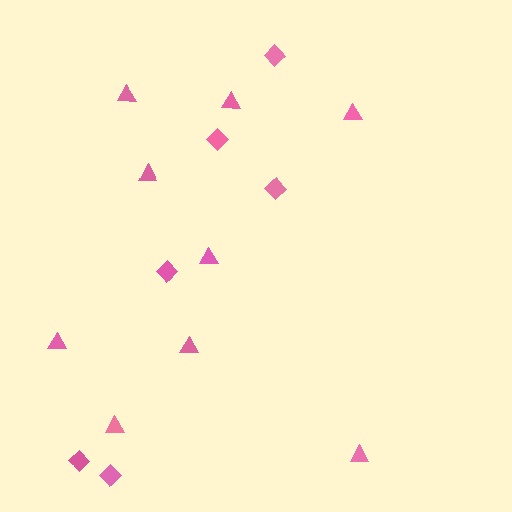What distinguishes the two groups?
There are 2 groups: one group of diamonds (6) and one group of triangles (9).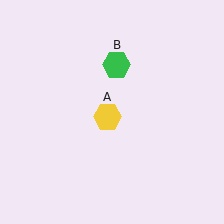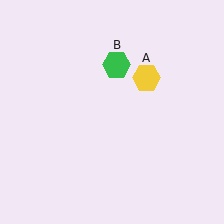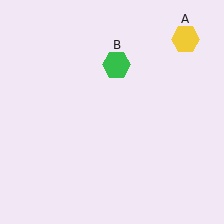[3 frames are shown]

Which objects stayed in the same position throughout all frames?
Green hexagon (object B) remained stationary.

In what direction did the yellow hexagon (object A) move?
The yellow hexagon (object A) moved up and to the right.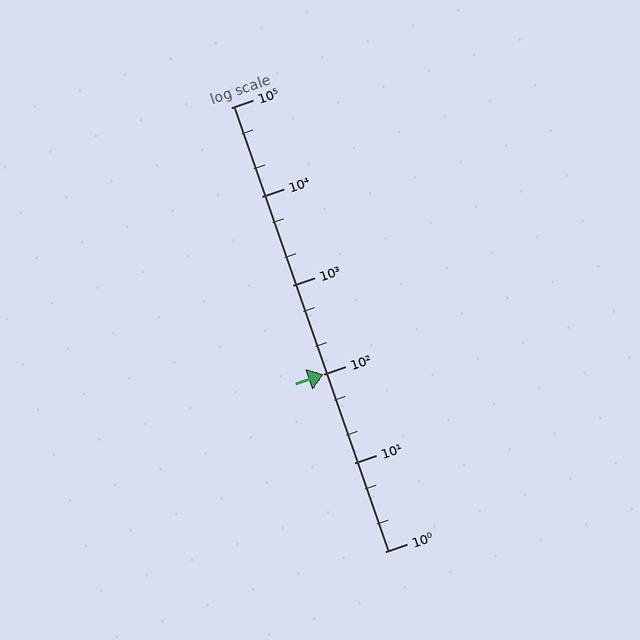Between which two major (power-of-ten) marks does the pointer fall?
The pointer is between 100 and 1000.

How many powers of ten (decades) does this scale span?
The scale spans 5 decades, from 1 to 100000.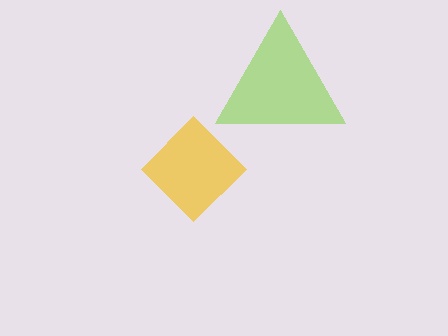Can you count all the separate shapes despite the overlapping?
Yes, there are 2 separate shapes.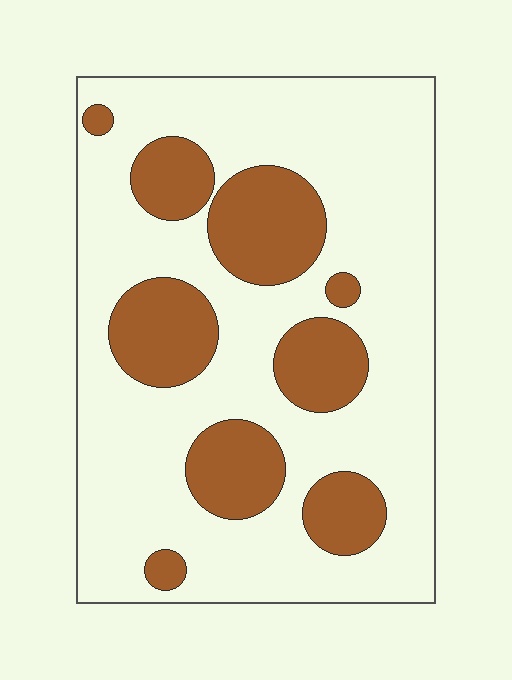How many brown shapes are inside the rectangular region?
9.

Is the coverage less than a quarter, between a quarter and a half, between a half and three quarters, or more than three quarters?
Between a quarter and a half.